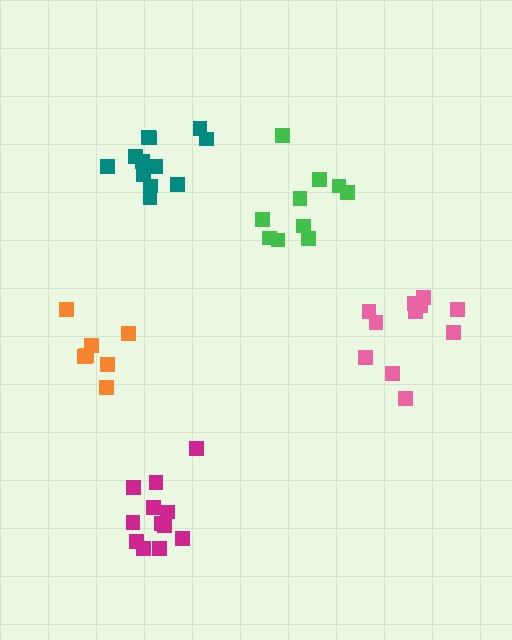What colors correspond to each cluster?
The clusters are colored: green, pink, magenta, orange, teal.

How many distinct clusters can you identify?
There are 5 distinct clusters.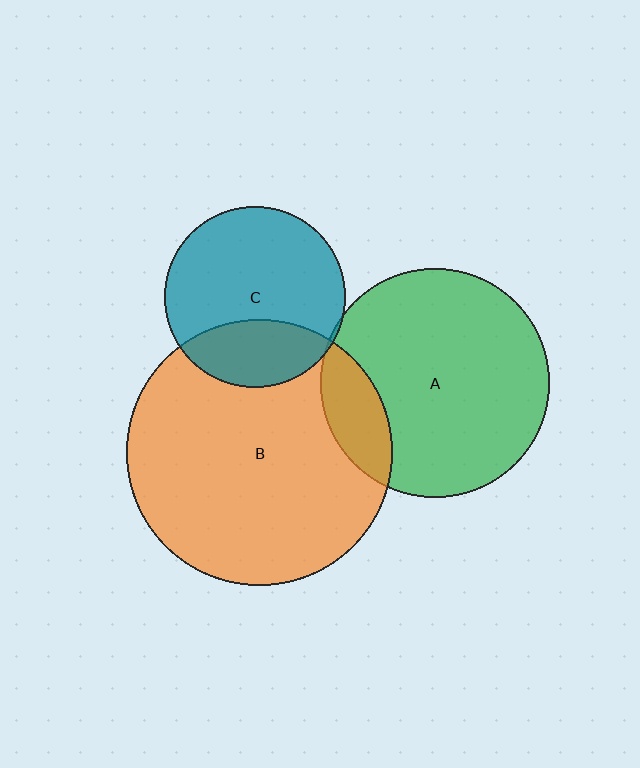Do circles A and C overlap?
Yes.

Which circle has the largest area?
Circle B (orange).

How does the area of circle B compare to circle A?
Approximately 1.4 times.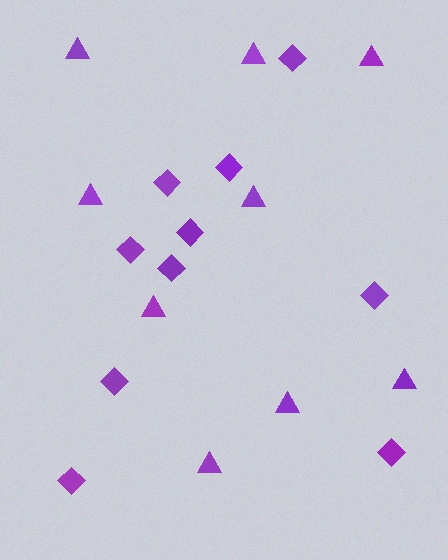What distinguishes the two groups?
There are 2 groups: one group of diamonds (10) and one group of triangles (9).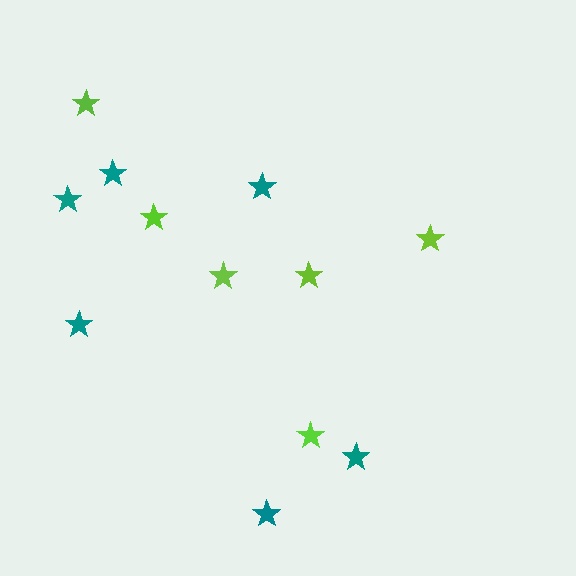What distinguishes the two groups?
There are 2 groups: one group of teal stars (6) and one group of lime stars (6).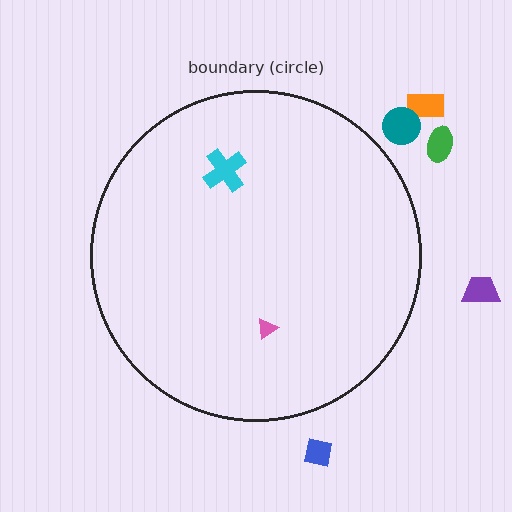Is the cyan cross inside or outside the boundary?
Inside.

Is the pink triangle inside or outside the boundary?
Inside.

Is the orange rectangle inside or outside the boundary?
Outside.